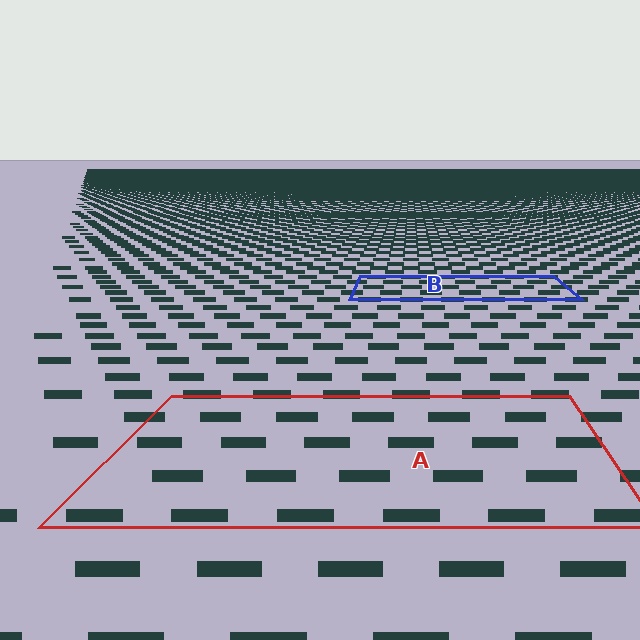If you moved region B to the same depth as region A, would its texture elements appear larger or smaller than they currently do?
They would appear larger. At a closer depth, the same texture elements are projected at a bigger on-screen size.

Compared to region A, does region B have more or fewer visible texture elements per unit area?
Region B has more texture elements per unit area — they are packed more densely because it is farther away.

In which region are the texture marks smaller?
The texture marks are smaller in region B, because it is farther away.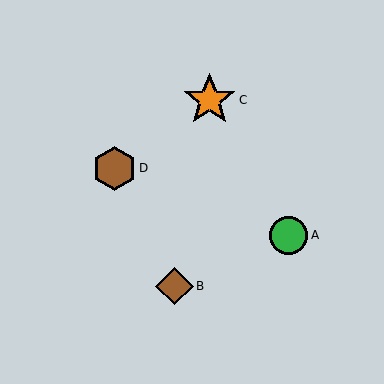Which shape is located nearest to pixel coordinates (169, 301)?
The brown diamond (labeled B) at (175, 286) is nearest to that location.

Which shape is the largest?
The orange star (labeled C) is the largest.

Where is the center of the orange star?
The center of the orange star is at (209, 100).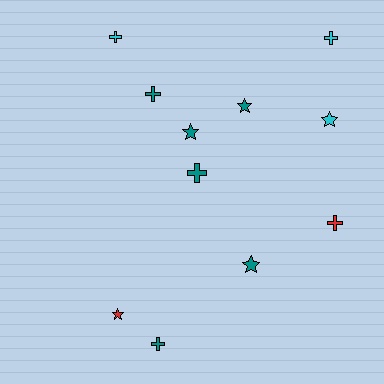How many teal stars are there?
There are 3 teal stars.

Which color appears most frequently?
Teal, with 6 objects.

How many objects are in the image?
There are 11 objects.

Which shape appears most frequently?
Cross, with 6 objects.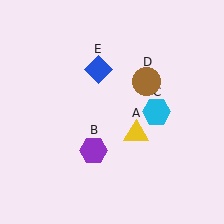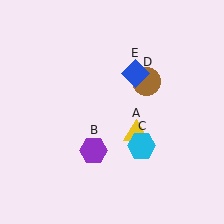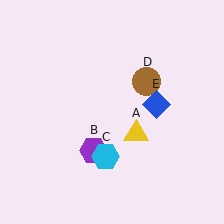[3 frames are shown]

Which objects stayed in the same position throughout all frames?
Yellow triangle (object A) and purple hexagon (object B) and brown circle (object D) remained stationary.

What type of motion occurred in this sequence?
The cyan hexagon (object C), blue diamond (object E) rotated clockwise around the center of the scene.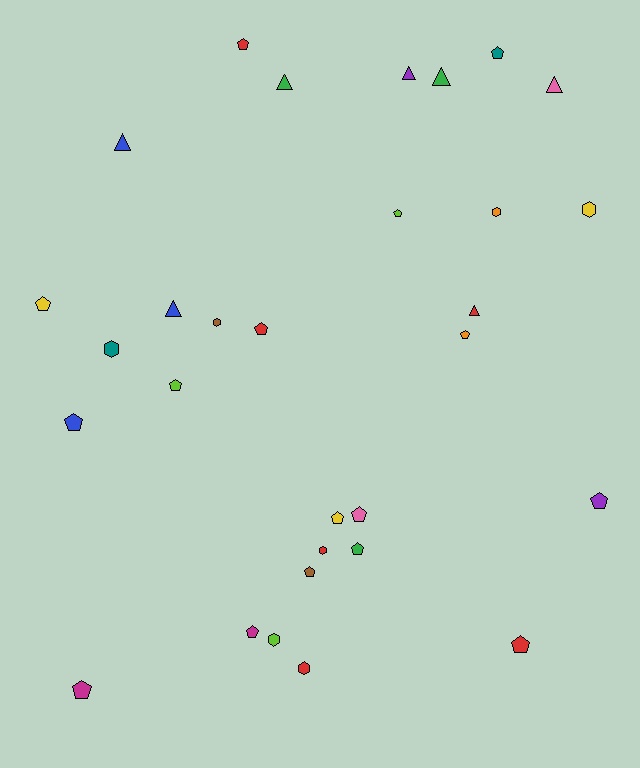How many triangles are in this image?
There are 7 triangles.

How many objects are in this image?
There are 30 objects.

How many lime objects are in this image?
There are 3 lime objects.